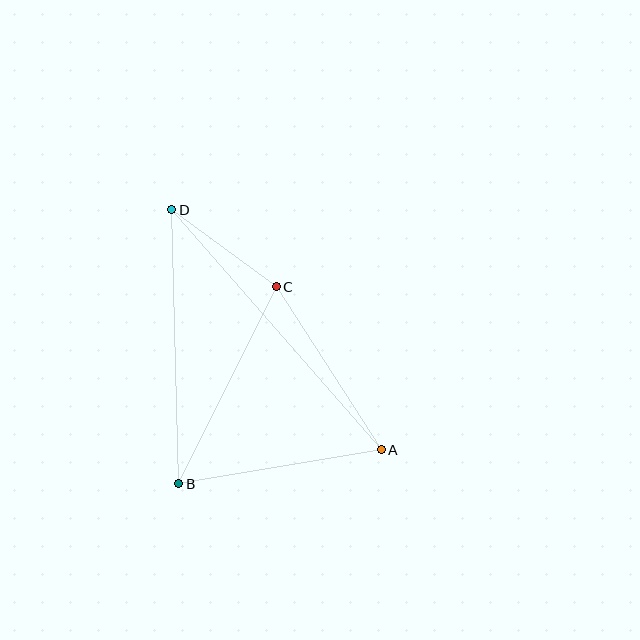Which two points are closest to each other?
Points C and D are closest to each other.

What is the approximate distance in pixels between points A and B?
The distance between A and B is approximately 205 pixels.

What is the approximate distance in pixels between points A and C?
The distance between A and C is approximately 194 pixels.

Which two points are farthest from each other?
Points A and D are farthest from each other.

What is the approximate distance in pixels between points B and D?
The distance between B and D is approximately 275 pixels.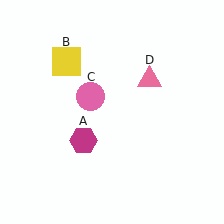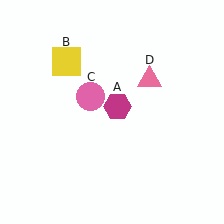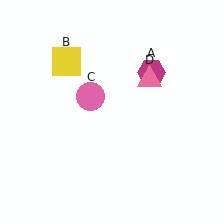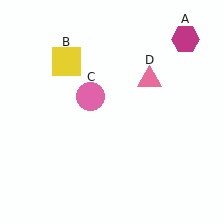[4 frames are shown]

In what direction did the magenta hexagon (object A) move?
The magenta hexagon (object A) moved up and to the right.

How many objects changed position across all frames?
1 object changed position: magenta hexagon (object A).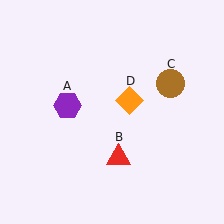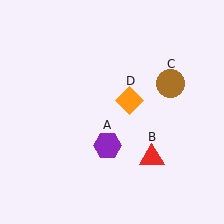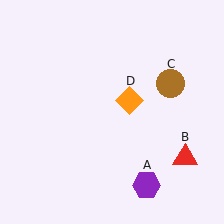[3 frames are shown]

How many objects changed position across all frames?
2 objects changed position: purple hexagon (object A), red triangle (object B).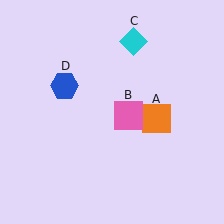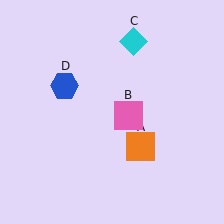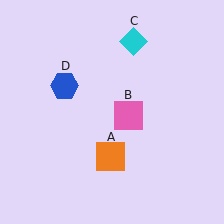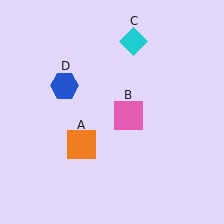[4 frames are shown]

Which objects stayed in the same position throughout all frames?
Pink square (object B) and cyan diamond (object C) and blue hexagon (object D) remained stationary.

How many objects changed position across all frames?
1 object changed position: orange square (object A).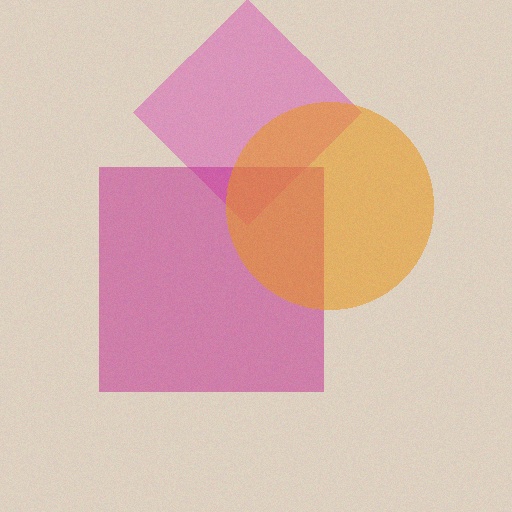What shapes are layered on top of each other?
The layered shapes are: a pink diamond, a magenta square, an orange circle.